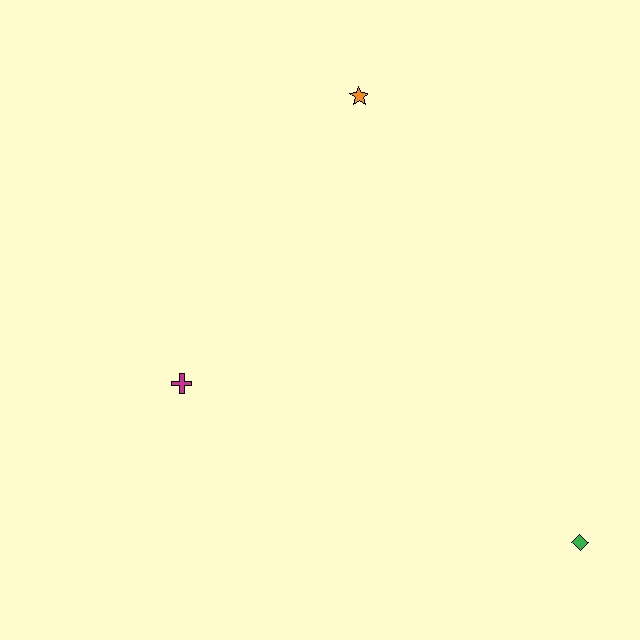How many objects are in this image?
There are 3 objects.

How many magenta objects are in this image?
There is 1 magenta object.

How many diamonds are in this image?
There is 1 diamond.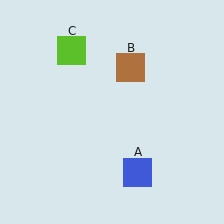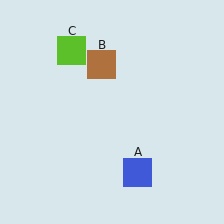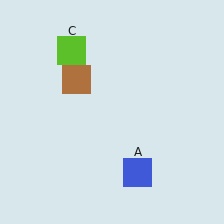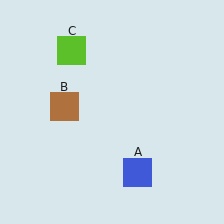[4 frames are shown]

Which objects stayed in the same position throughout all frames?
Blue square (object A) and lime square (object C) remained stationary.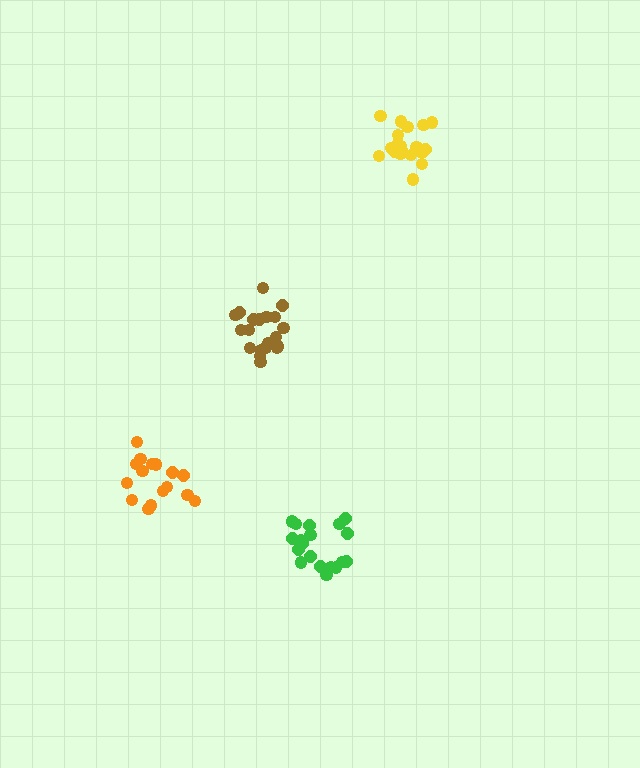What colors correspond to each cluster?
The clusters are colored: yellow, green, orange, brown.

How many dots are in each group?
Group 1: 19 dots, Group 2: 19 dots, Group 3: 16 dots, Group 4: 21 dots (75 total).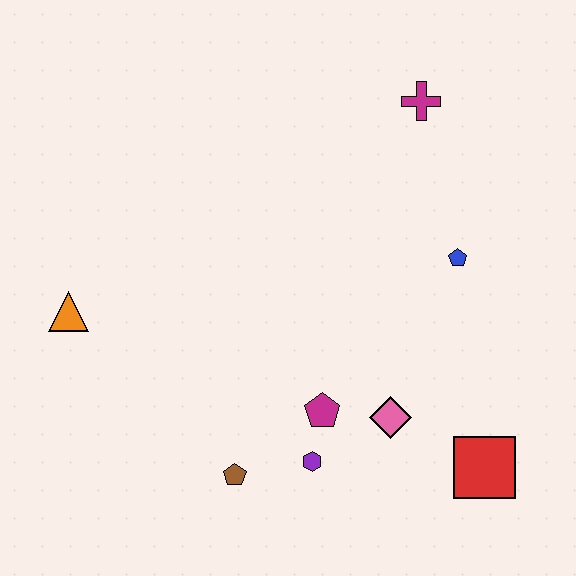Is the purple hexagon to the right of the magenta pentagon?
No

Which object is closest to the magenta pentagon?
The purple hexagon is closest to the magenta pentagon.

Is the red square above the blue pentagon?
No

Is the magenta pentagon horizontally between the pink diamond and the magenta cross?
No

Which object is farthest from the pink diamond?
The orange triangle is farthest from the pink diamond.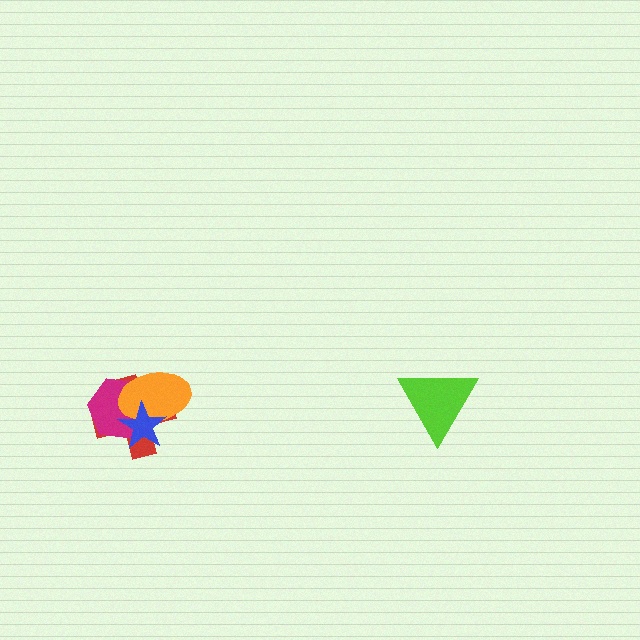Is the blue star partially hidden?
No, no other shape covers it.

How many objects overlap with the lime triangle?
0 objects overlap with the lime triangle.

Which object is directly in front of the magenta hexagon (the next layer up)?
The orange ellipse is directly in front of the magenta hexagon.